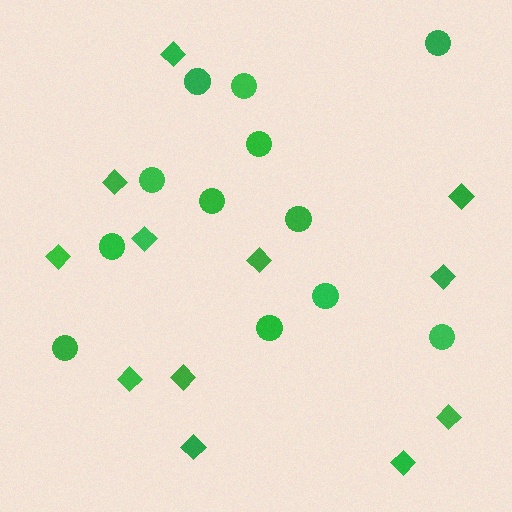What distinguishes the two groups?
There are 2 groups: one group of circles (12) and one group of diamonds (12).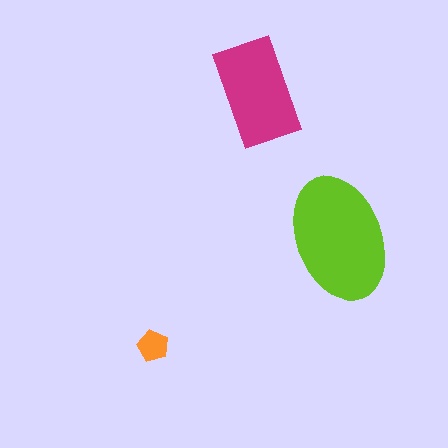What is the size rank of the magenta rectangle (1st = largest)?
2nd.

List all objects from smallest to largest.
The orange pentagon, the magenta rectangle, the lime ellipse.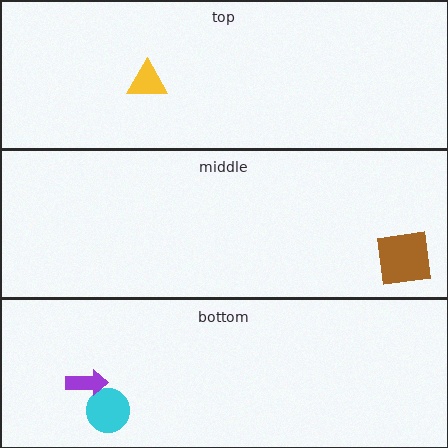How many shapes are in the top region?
1.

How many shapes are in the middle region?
1.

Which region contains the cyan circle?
The bottom region.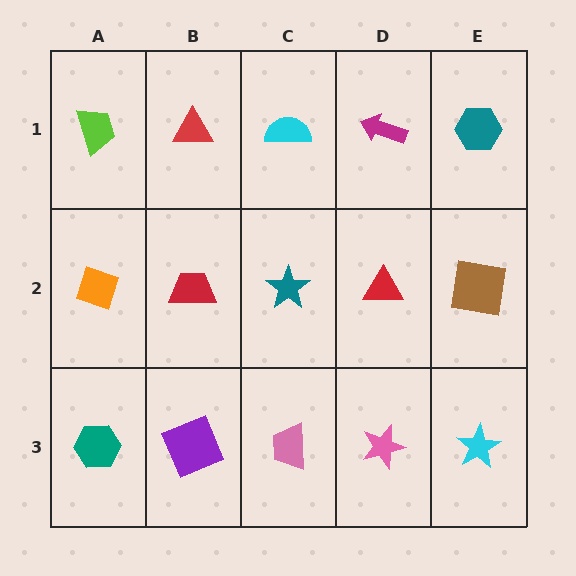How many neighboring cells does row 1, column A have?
2.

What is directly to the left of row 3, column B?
A teal hexagon.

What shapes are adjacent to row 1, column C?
A teal star (row 2, column C), a red triangle (row 1, column B), a magenta arrow (row 1, column D).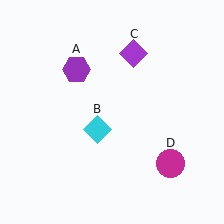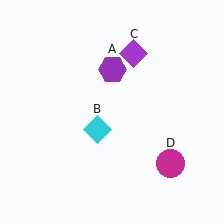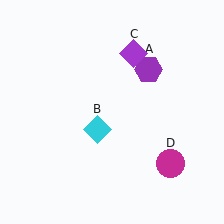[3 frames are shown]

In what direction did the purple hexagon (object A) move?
The purple hexagon (object A) moved right.